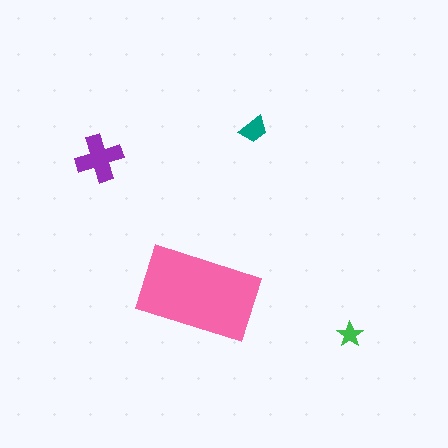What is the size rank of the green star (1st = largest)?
4th.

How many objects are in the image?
There are 4 objects in the image.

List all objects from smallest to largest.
The green star, the teal trapezoid, the purple cross, the pink rectangle.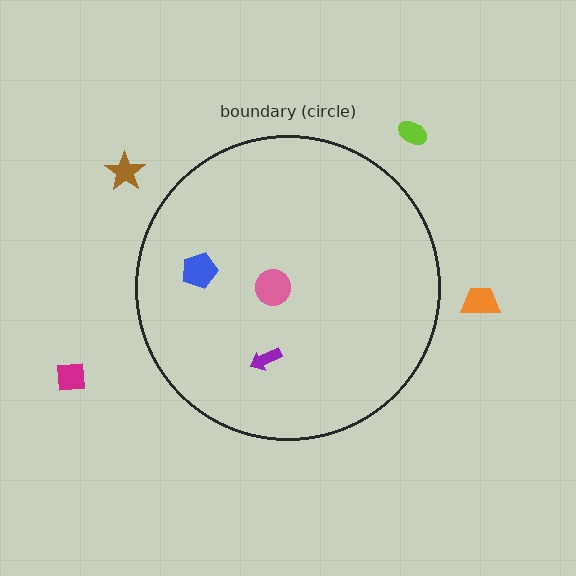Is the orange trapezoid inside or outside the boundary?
Outside.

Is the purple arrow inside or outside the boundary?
Inside.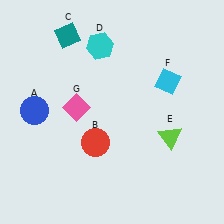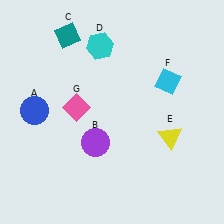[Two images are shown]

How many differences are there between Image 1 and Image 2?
There are 2 differences between the two images.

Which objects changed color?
B changed from red to purple. E changed from lime to yellow.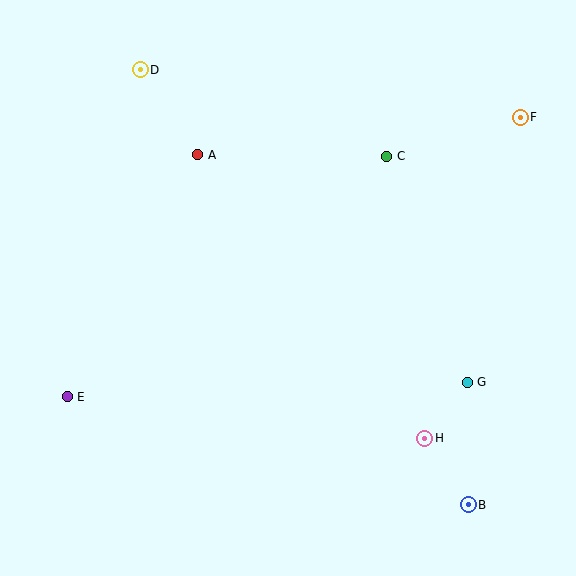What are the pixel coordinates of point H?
Point H is at (425, 438).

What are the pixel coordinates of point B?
Point B is at (468, 505).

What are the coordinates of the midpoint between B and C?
The midpoint between B and C is at (427, 330).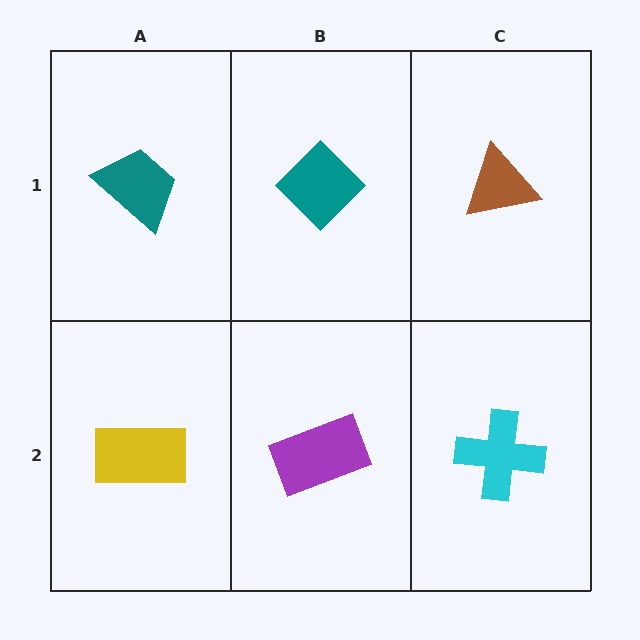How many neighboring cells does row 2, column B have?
3.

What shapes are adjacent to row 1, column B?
A purple rectangle (row 2, column B), a teal trapezoid (row 1, column A), a brown triangle (row 1, column C).